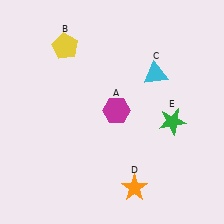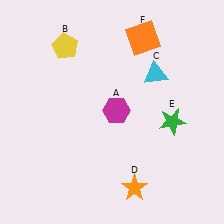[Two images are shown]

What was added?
An orange square (F) was added in Image 2.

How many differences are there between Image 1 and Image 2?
There is 1 difference between the two images.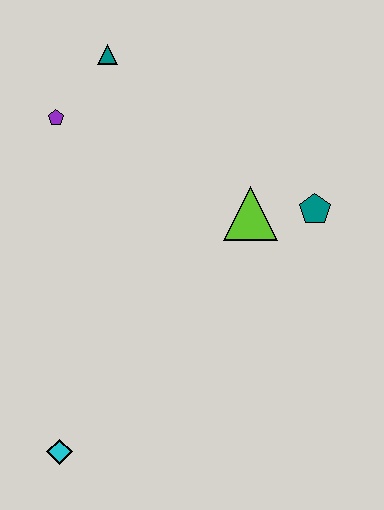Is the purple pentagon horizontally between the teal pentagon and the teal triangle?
No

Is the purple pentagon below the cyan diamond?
No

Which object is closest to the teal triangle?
The purple pentagon is closest to the teal triangle.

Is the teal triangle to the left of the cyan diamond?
No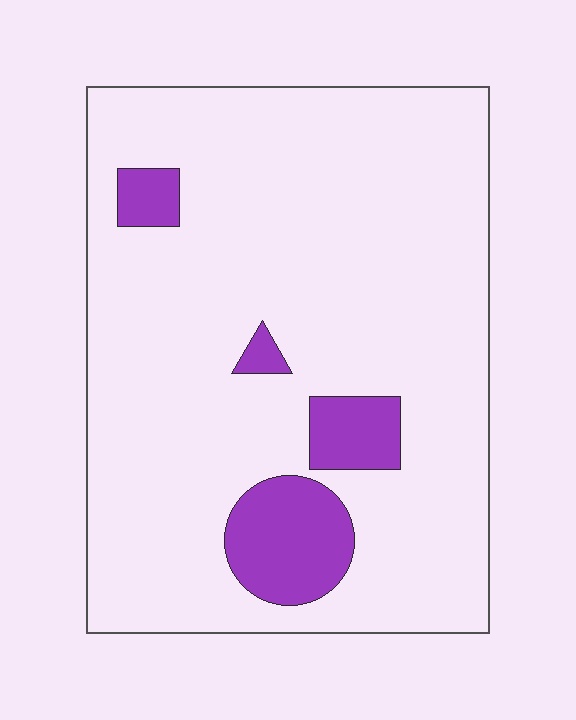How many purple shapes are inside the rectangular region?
4.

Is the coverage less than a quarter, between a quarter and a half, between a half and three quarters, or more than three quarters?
Less than a quarter.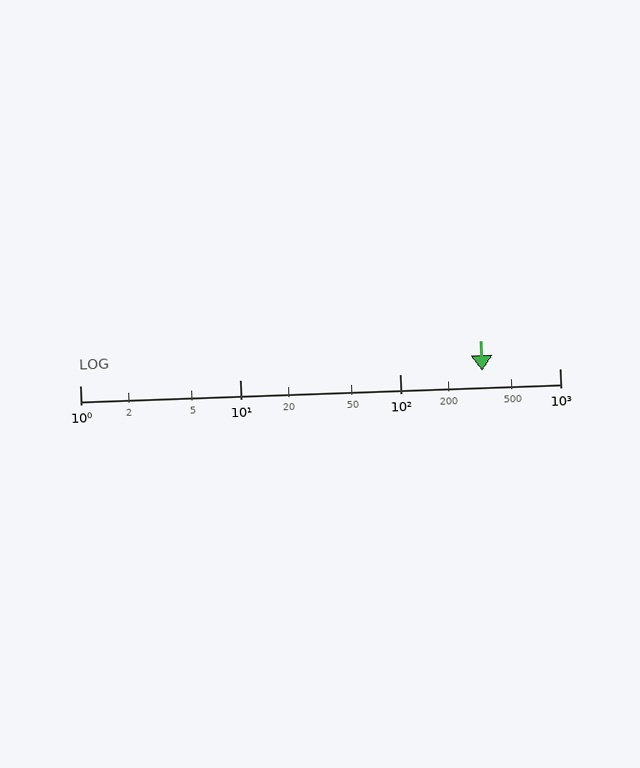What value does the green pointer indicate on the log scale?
The pointer indicates approximately 330.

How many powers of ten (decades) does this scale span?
The scale spans 3 decades, from 1 to 1000.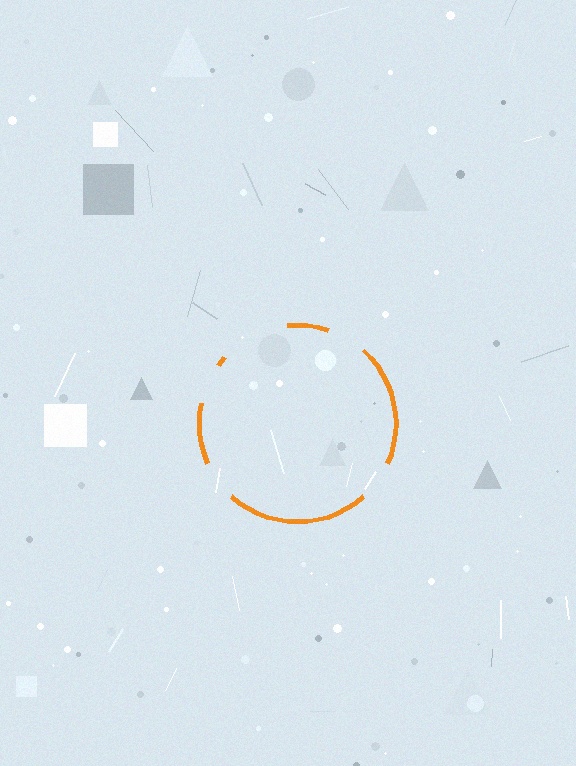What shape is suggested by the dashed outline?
The dashed outline suggests a circle.